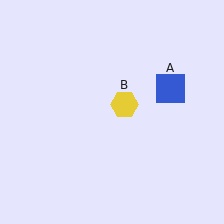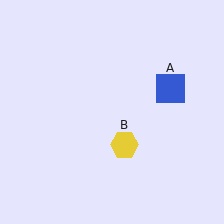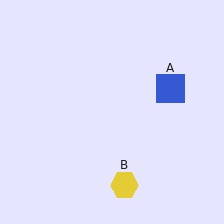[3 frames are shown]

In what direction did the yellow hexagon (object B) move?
The yellow hexagon (object B) moved down.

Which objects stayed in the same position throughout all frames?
Blue square (object A) remained stationary.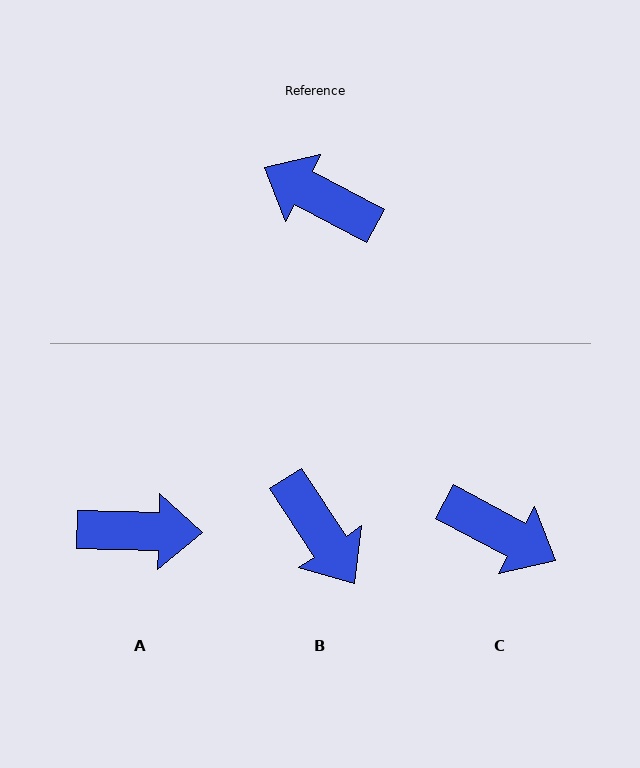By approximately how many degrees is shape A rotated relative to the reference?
Approximately 154 degrees clockwise.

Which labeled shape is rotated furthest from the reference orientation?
C, about 180 degrees away.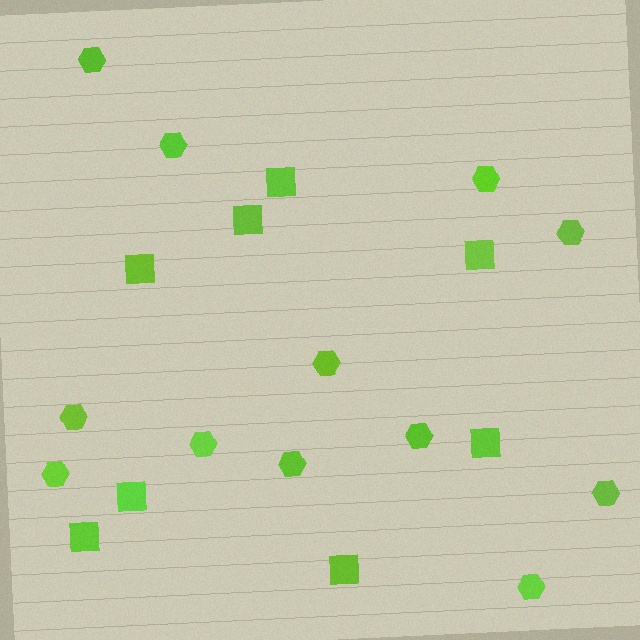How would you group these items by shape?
There are 2 groups: one group of hexagons (12) and one group of squares (8).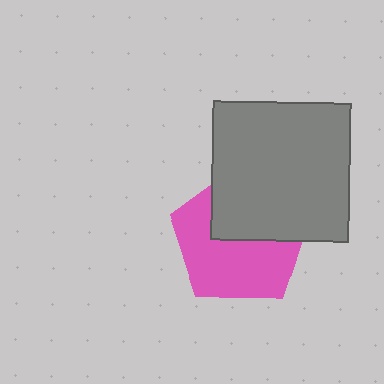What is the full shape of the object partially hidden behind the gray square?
The partially hidden object is a pink pentagon.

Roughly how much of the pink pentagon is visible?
About half of it is visible (roughly 58%).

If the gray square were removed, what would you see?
You would see the complete pink pentagon.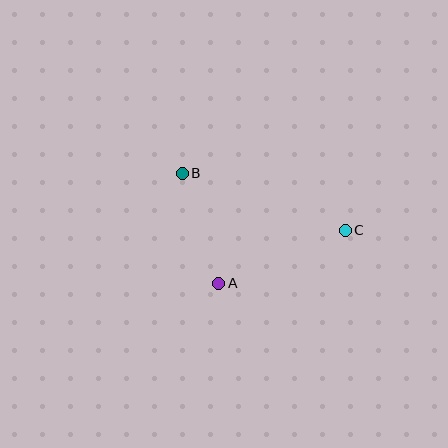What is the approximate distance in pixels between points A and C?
The distance between A and C is approximately 137 pixels.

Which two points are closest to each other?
Points A and B are closest to each other.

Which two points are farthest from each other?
Points B and C are farthest from each other.